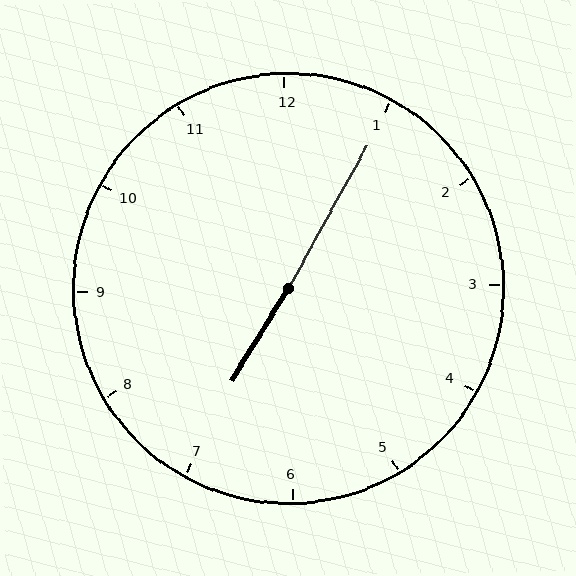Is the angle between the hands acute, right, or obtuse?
It is obtuse.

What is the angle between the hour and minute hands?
Approximately 178 degrees.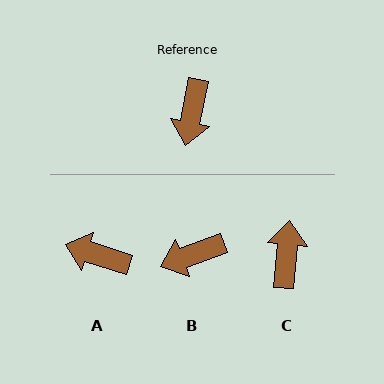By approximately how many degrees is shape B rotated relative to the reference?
Approximately 58 degrees clockwise.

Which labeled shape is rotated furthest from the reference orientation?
C, about 174 degrees away.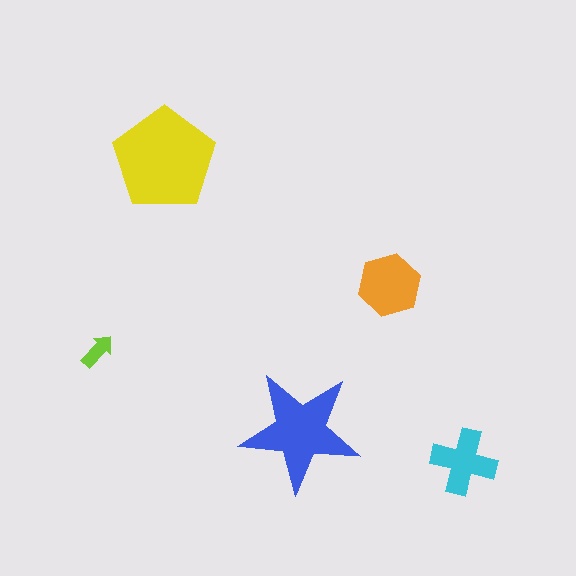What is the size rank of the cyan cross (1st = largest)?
4th.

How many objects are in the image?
There are 5 objects in the image.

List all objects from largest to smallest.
The yellow pentagon, the blue star, the orange hexagon, the cyan cross, the lime arrow.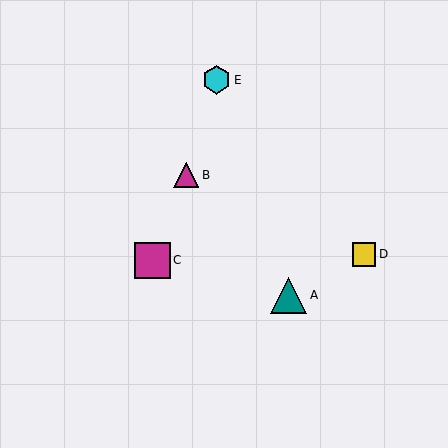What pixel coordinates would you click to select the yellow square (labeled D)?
Click at (364, 254) to select the yellow square D.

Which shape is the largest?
The teal triangle (labeled A) is the largest.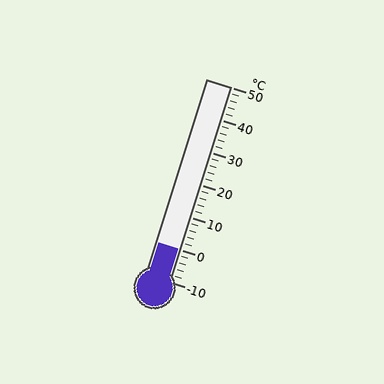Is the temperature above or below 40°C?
The temperature is below 40°C.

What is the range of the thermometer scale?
The thermometer scale ranges from -10°C to 50°C.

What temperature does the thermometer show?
The thermometer shows approximately 0°C.